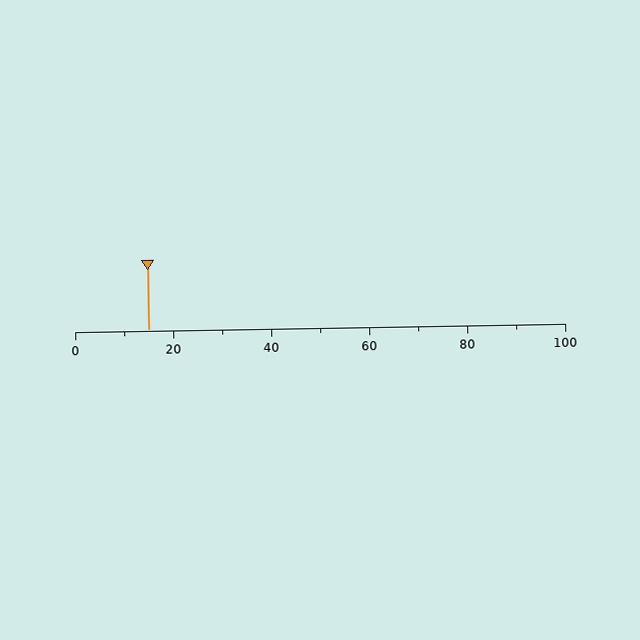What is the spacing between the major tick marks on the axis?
The major ticks are spaced 20 apart.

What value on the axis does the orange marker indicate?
The marker indicates approximately 15.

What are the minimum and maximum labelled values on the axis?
The axis runs from 0 to 100.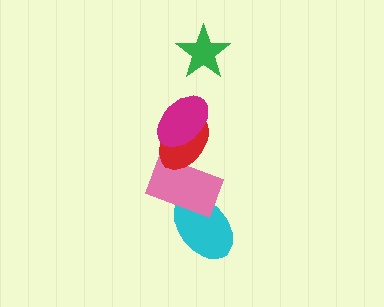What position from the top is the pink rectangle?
The pink rectangle is 4th from the top.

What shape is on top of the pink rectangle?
The red ellipse is on top of the pink rectangle.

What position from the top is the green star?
The green star is 1st from the top.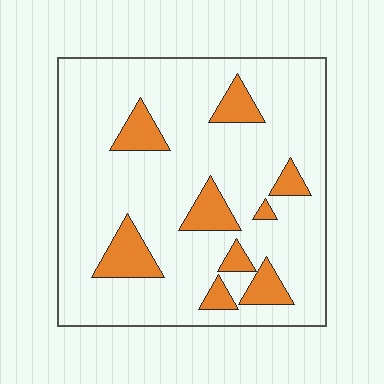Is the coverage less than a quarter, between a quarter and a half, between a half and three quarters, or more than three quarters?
Less than a quarter.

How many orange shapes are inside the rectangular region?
9.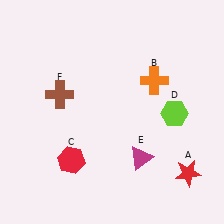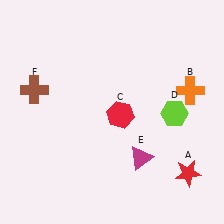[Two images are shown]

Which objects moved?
The objects that moved are: the orange cross (B), the red hexagon (C), the brown cross (F).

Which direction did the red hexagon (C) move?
The red hexagon (C) moved right.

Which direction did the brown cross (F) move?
The brown cross (F) moved left.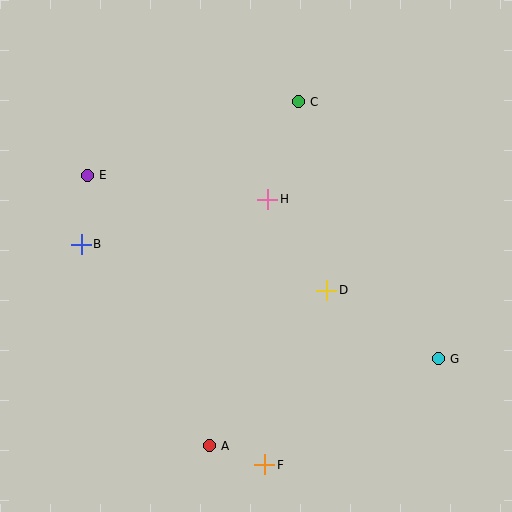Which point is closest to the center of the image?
Point H at (268, 200) is closest to the center.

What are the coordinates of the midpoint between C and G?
The midpoint between C and G is at (368, 230).